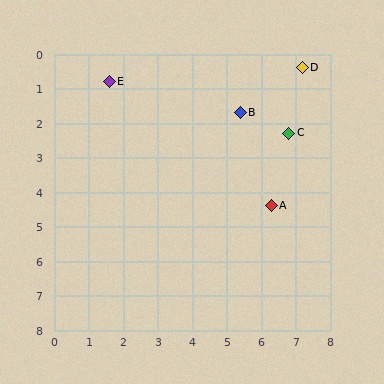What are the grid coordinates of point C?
Point C is at approximately (6.8, 2.3).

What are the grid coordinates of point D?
Point D is at approximately (7.2, 0.4).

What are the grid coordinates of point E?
Point E is at approximately (1.6, 0.8).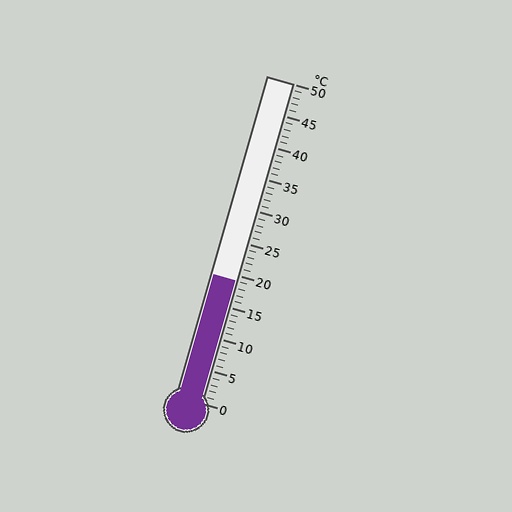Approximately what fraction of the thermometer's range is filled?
The thermometer is filled to approximately 40% of its range.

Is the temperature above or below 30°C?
The temperature is below 30°C.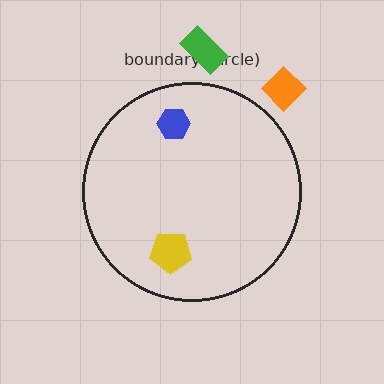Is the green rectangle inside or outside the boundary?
Outside.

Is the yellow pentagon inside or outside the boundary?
Inside.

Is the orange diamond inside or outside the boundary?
Outside.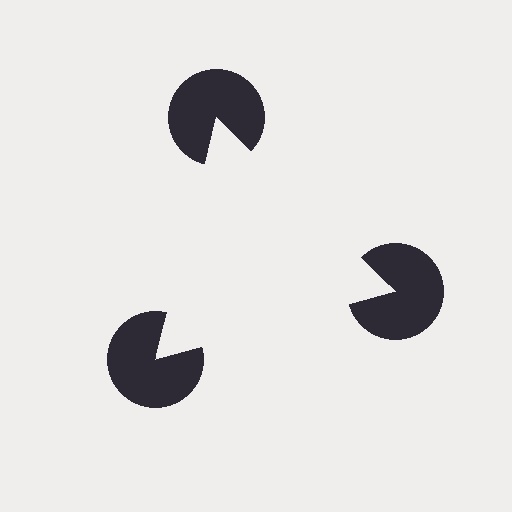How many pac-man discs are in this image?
There are 3 — one at each vertex of the illusory triangle.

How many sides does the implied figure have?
3 sides.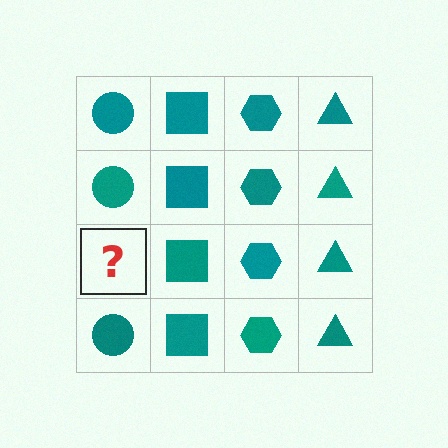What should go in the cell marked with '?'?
The missing cell should contain a teal circle.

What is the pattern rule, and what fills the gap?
The rule is that each column has a consistent shape. The gap should be filled with a teal circle.